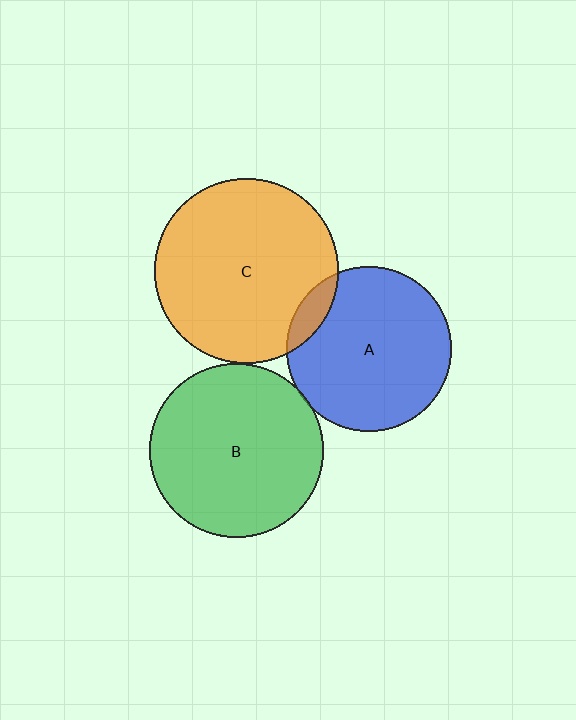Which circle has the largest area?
Circle C (orange).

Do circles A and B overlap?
Yes.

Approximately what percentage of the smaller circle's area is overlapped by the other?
Approximately 5%.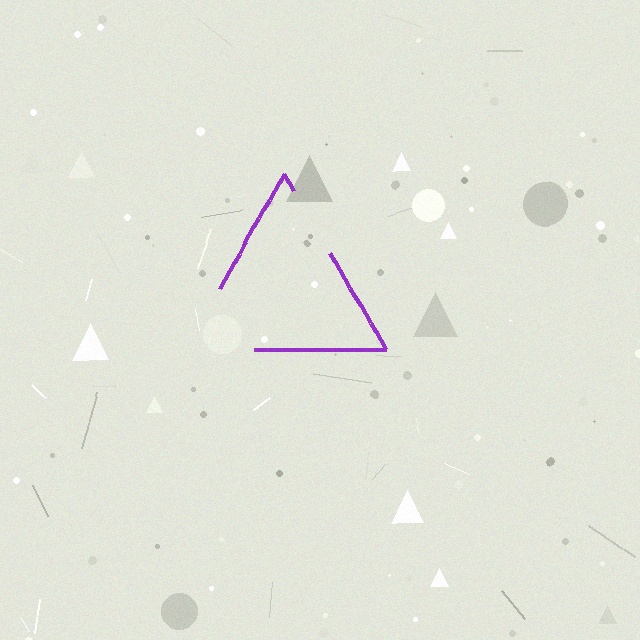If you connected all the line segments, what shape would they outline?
They would outline a triangle.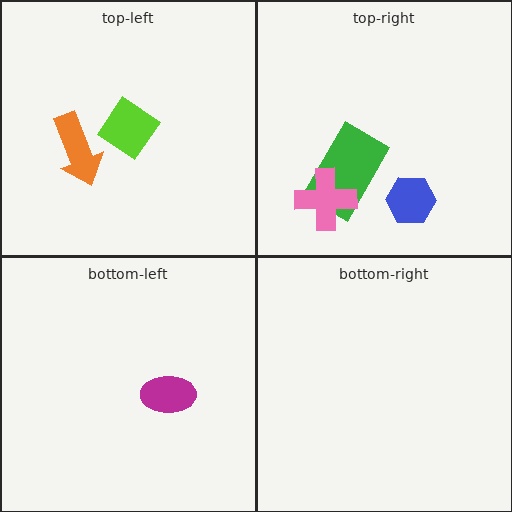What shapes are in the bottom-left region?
The magenta ellipse.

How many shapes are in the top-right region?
3.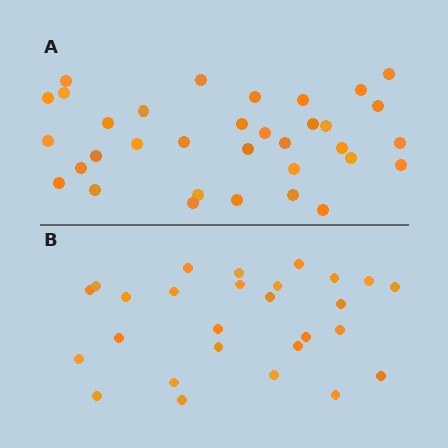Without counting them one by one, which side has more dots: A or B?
Region A (the top region) has more dots.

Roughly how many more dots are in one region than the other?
Region A has roughly 8 or so more dots than region B.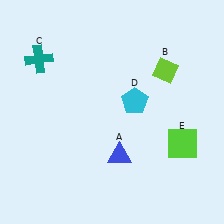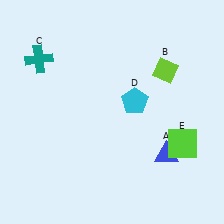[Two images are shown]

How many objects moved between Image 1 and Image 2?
1 object moved between the two images.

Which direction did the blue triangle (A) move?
The blue triangle (A) moved right.